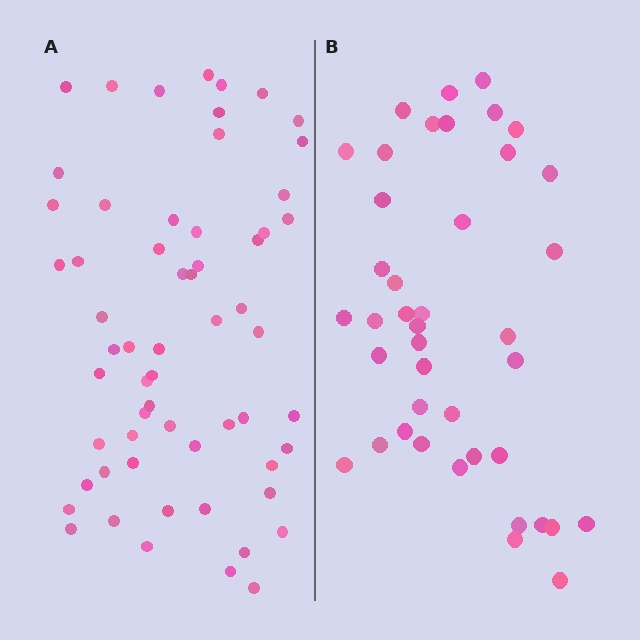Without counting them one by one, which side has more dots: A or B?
Region A (the left region) has more dots.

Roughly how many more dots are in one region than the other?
Region A has approximately 20 more dots than region B.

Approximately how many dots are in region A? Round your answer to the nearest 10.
About 60 dots.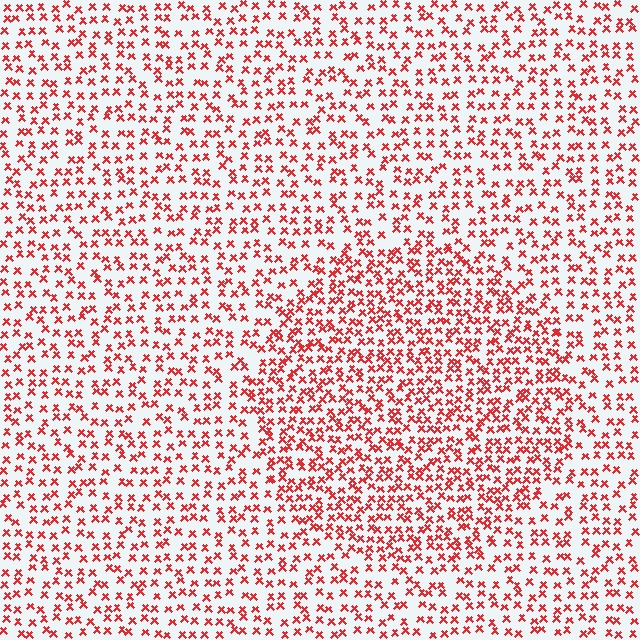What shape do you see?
I see a circle.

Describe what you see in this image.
The image contains small red elements arranged at two different densities. A circle-shaped region is visible where the elements are more densely packed than the surrounding area.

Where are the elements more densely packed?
The elements are more densely packed inside the circle boundary.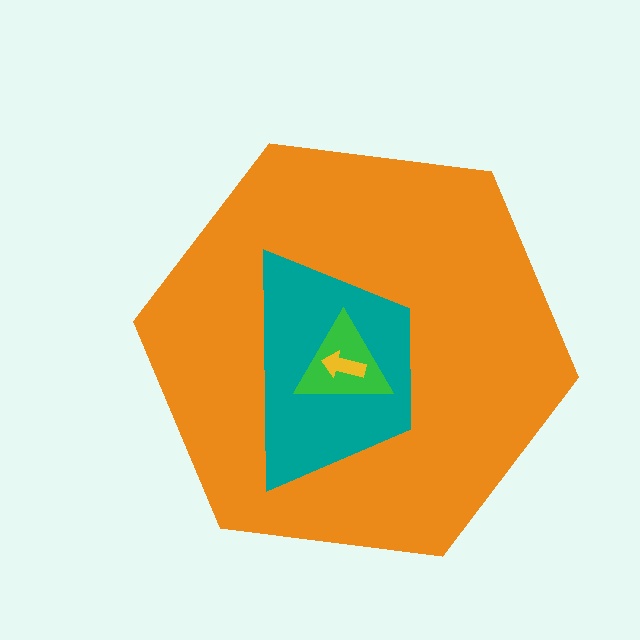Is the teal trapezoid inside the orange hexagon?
Yes.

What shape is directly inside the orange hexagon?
The teal trapezoid.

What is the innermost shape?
The yellow arrow.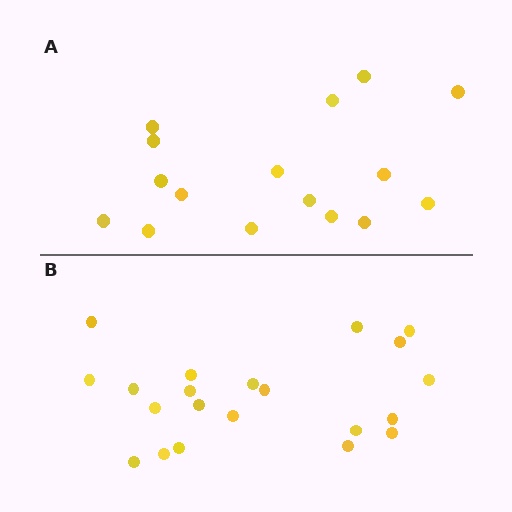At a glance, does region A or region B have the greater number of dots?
Region B (the bottom region) has more dots.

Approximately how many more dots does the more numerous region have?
Region B has about 5 more dots than region A.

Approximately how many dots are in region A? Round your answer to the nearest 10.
About 20 dots. (The exact count is 16, which rounds to 20.)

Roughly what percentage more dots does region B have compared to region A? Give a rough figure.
About 30% more.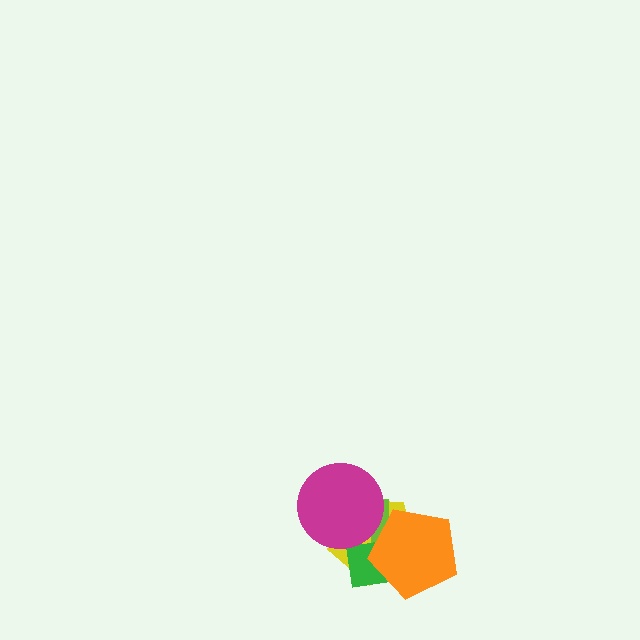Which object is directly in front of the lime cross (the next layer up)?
The green square is directly in front of the lime cross.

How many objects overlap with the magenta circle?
3 objects overlap with the magenta circle.